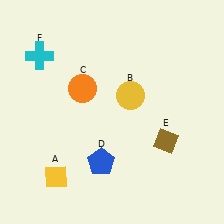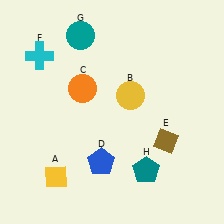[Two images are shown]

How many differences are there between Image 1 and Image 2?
There are 2 differences between the two images.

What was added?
A teal circle (G), a teal pentagon (H) were added in Image 2.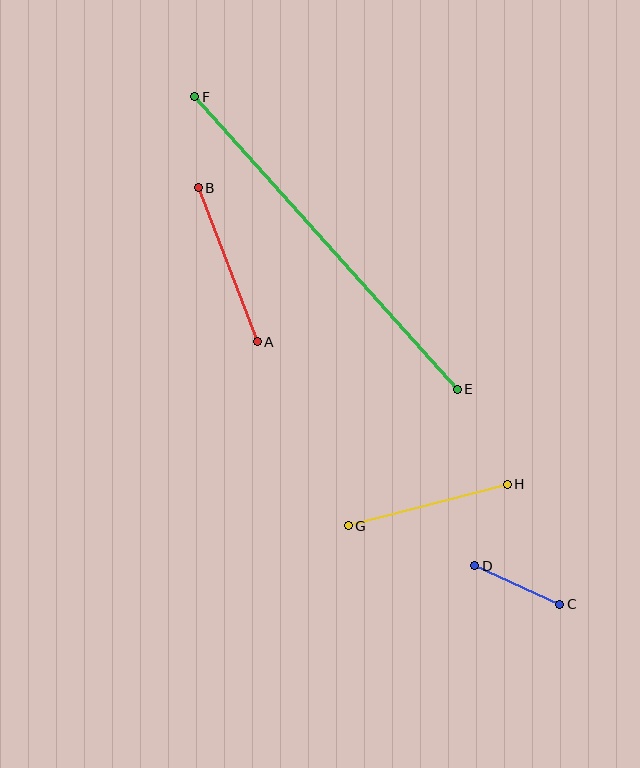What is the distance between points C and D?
The distance is approximately 93 pixels.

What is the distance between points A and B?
The distance is approximately 165 pixels.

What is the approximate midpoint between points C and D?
The midpoint is at approximately (517, 585) pixels.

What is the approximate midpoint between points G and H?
The midpoint is at approximately (428, 505) pixels.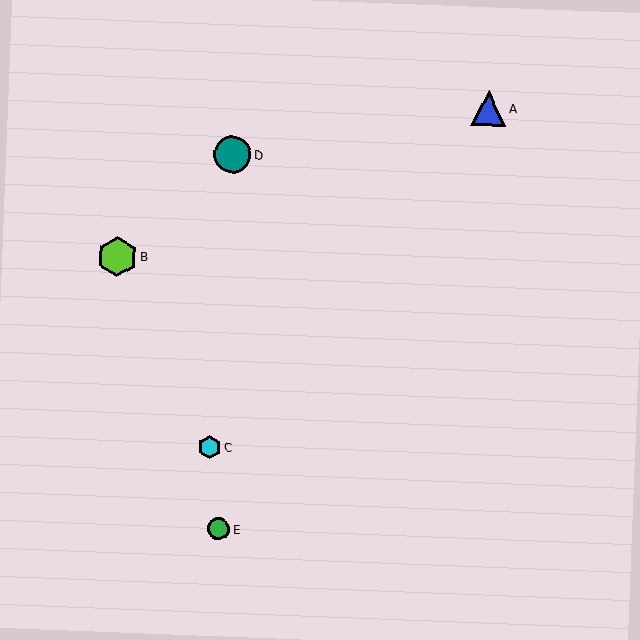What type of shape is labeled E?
Shape E is a green circle.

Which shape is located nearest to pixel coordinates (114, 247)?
The lime hexagon (labeled B) at (117, 256) is nearest to that location.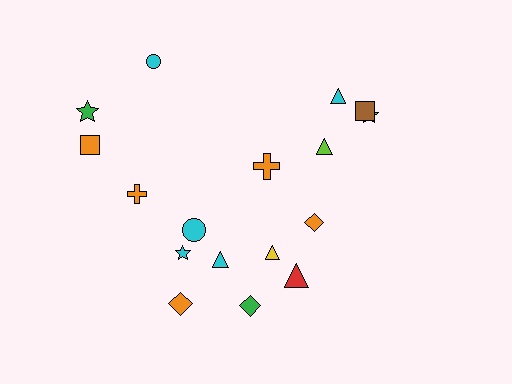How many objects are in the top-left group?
There are 4 objects.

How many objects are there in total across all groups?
There are 17 objects.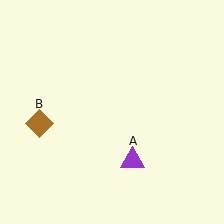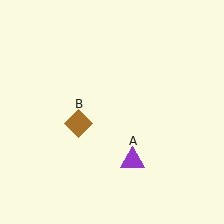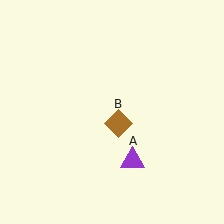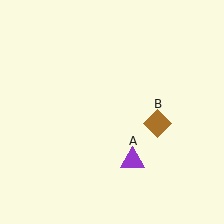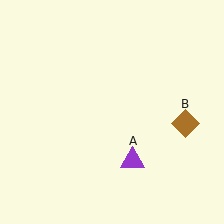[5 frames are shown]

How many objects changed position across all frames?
1 object changed position: brown diamond (object B).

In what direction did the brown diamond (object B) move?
The brown diamond (object B) moved right.